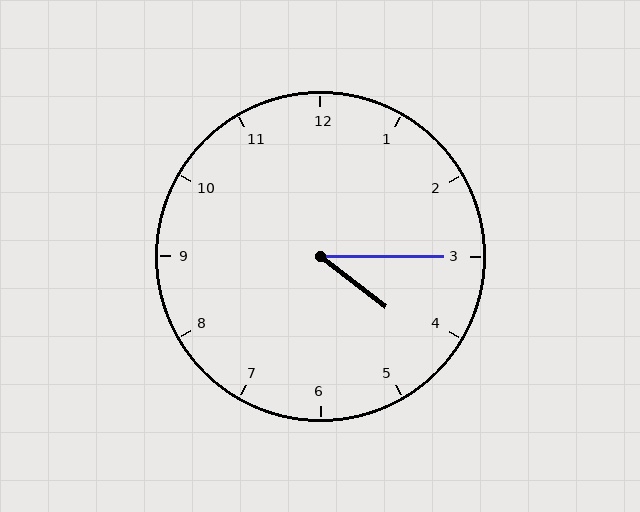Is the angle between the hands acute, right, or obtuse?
It is acute.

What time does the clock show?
4:15.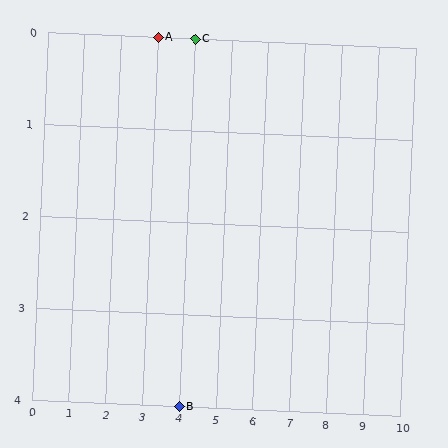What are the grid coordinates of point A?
Point A is at grid coordinates (3, 0).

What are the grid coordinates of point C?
Point C is at grid coordinates (4, 0).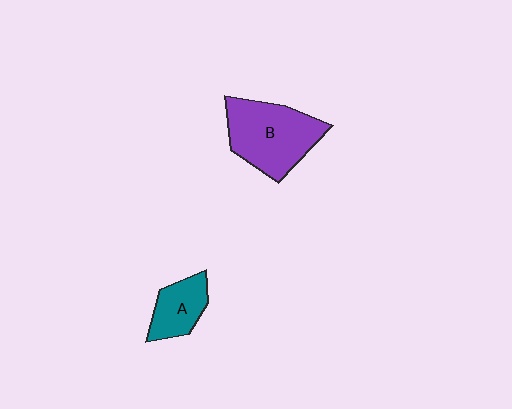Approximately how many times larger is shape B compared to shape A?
Approximately 2.0 times.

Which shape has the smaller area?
Shape A (teal).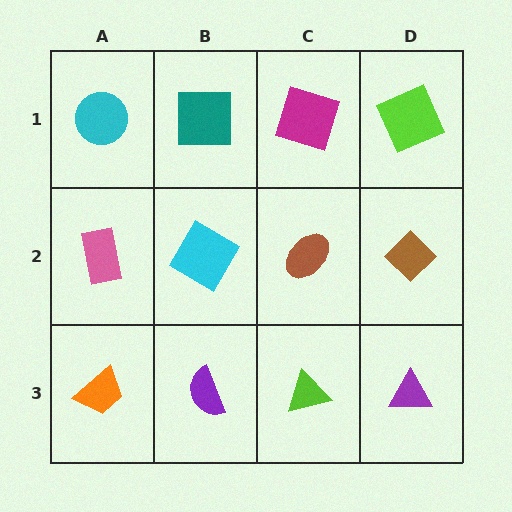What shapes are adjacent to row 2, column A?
A cyan circle (row 1, column A), an orange trapezoid (row 3, column A), a cyan square (row 2, column B).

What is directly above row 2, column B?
A teal square.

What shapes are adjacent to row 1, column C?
A brown ellipse (row 2, column C), a teal square (row 1, column B), a lime square (row 1, column D).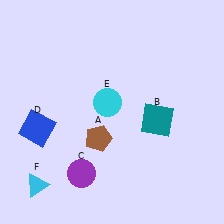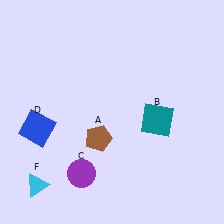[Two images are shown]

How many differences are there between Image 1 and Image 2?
There is 1 difference between the two images.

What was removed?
The cyan circle (E) was removed in Image 2.